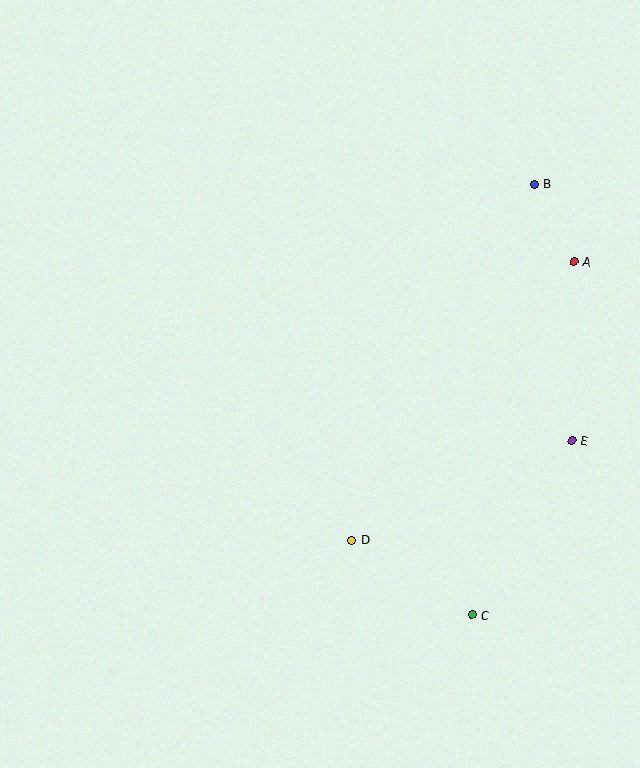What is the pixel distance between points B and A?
The distance between B and A is 87 pixels.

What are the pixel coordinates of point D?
Point D is at (352, 540).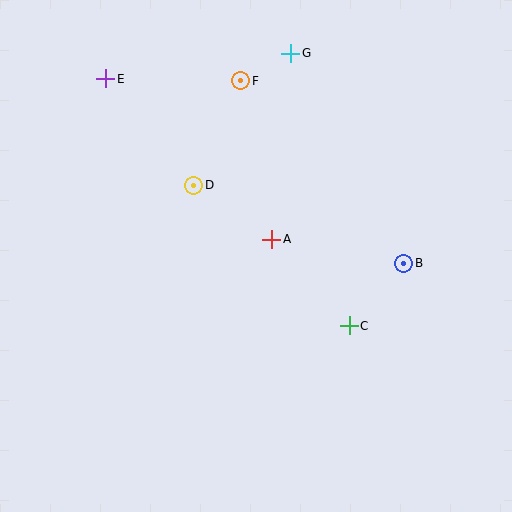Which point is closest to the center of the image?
Point A at (272, 239) is closest to the center.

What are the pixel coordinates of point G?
Point G is at (291, 53).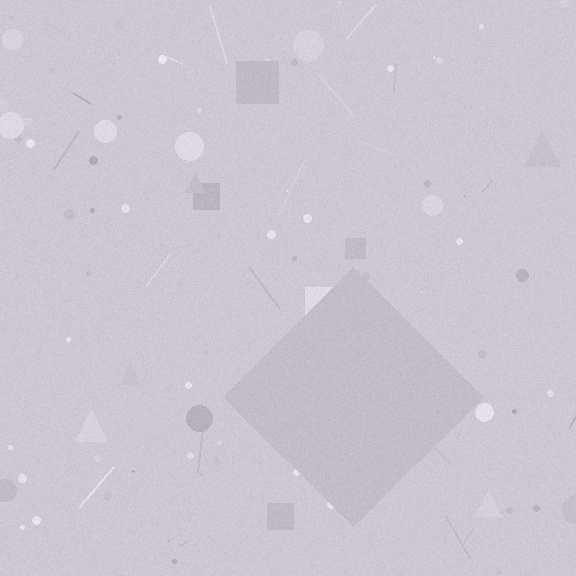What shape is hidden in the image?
A diamond is hidden in the image.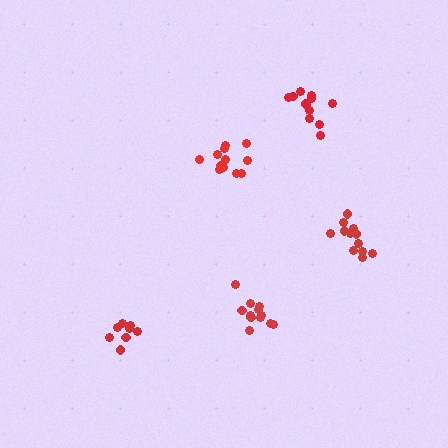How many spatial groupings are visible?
There are 5 spatial groupings.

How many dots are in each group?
Group 1: 11 dots, Group 2: 12 dots, Group 3: 12 dots, Group 4: 12 dots, Group 5: 8 dots (55 total).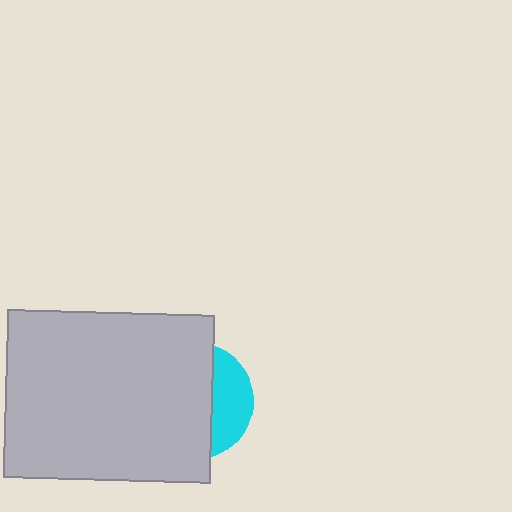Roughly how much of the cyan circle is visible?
A small part of it is visible (roughly 31%).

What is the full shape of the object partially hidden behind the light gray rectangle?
The partially hidden object is a cyan circle.